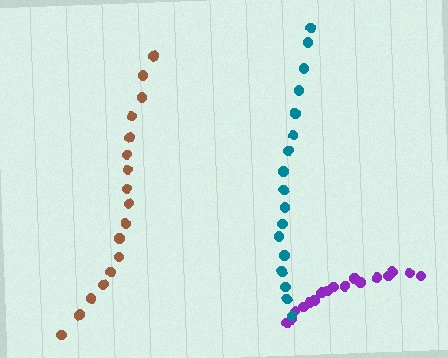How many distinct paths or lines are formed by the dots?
There are 3 distinct paths.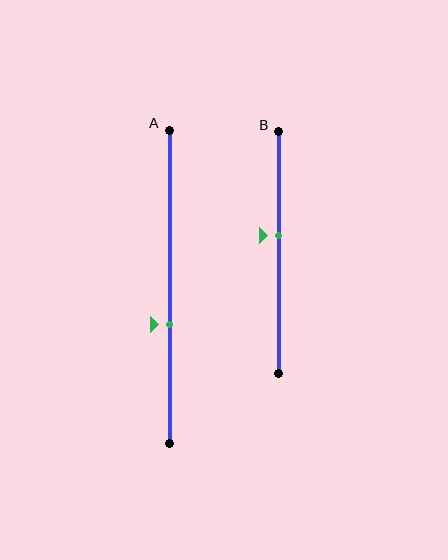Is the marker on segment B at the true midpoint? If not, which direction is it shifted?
No, the marker on segment B is shifted upward by about 7% of the segment length.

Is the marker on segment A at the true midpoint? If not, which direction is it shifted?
No, the marker on segment A is shifted downward by about 12% of the segment length.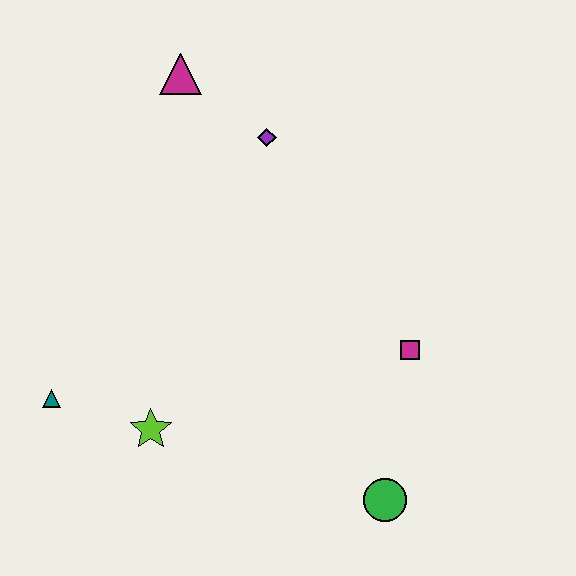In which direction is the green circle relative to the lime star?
The green circle is to the right of the lime star.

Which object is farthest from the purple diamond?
The green circle is farthest from the purple diamond.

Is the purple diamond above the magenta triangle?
No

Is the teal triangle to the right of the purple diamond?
No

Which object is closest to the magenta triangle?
The purple diamond is closest to the magenta triangle.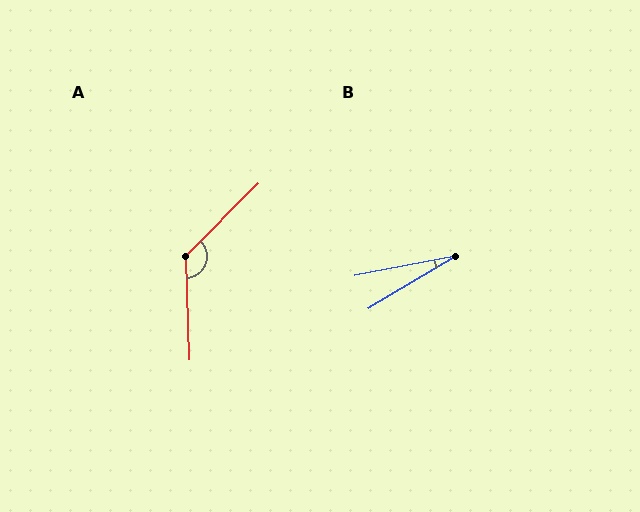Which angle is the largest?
A, at approximately 133 degrees.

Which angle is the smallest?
B, at approximately 20 degrees.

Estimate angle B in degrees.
Approximately 20 degrees.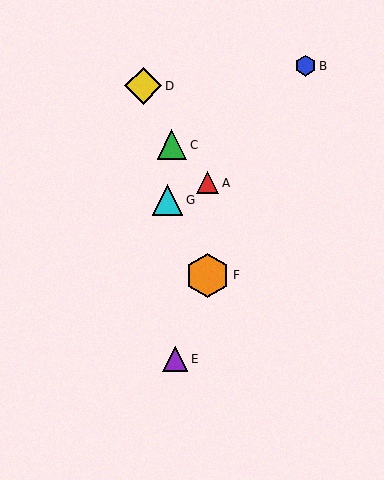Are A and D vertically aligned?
No, A is at x≈208 and D is at x≈143.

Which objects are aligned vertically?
Objects A, F are aligned vertically.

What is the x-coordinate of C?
Object C is at x≈172.